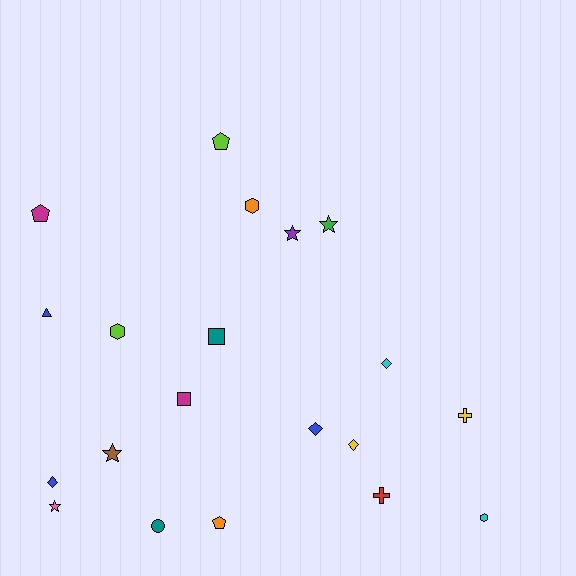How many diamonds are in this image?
There are 4 diamonds.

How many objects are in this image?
There are 20 objects.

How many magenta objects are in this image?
There are 2 magenta objects.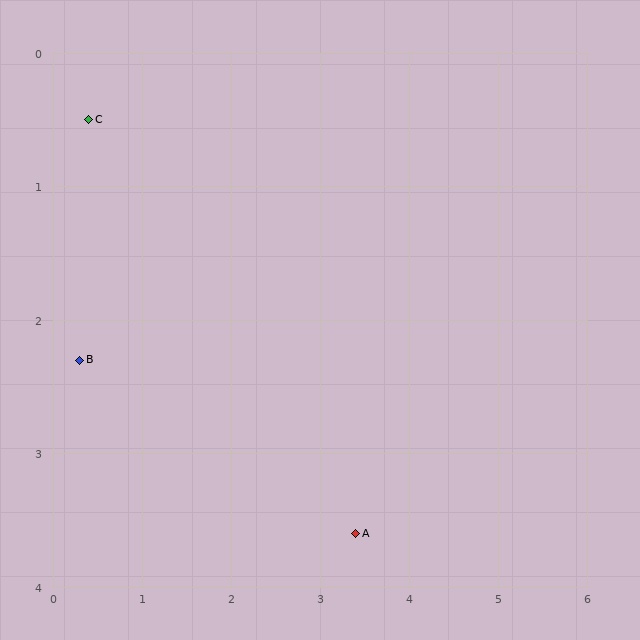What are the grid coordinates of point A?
Point A is at approximately (3.4, 3.6).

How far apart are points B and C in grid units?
Points B and C are about 1.8 grid units apart.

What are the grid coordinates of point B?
Point B is at approximately (0.3, 2.3).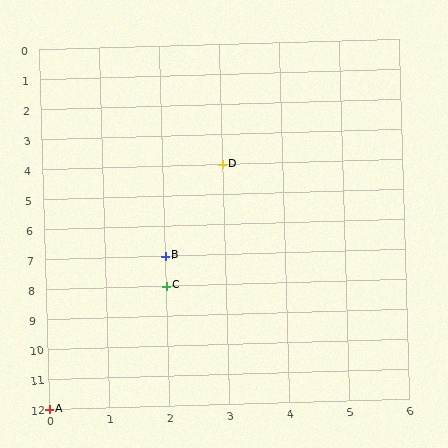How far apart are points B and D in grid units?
Points B and D are 1 column and 3 rows apart (about 3.2 grid units diagonally).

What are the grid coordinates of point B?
Point B is at grid coordinates (2, 7).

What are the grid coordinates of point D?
Point D is at grid coordinates (3, 4).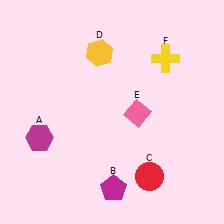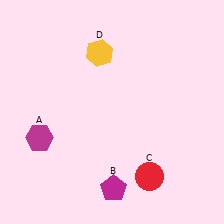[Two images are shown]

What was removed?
The yellow cross (F), the pink diamond (E) were removed in Image 2.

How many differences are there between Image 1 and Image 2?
There are 2 differences between the two images.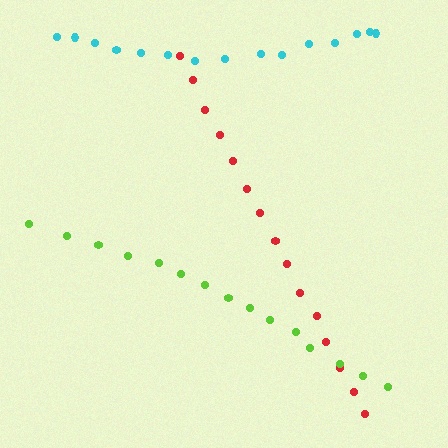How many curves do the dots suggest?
There are 3 distinct paths.